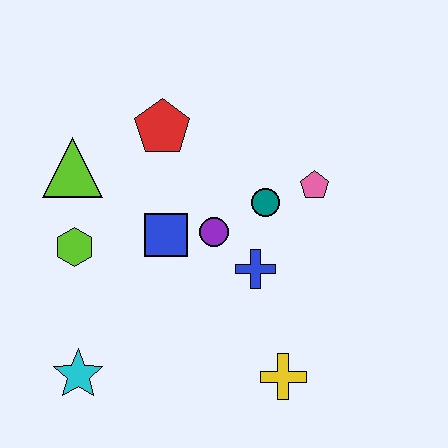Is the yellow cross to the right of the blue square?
Yes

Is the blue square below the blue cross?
No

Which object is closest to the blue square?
The purple circle is closest to the blue square.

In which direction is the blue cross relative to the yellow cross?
The blue cross is above the yellow cross.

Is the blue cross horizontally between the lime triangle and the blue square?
No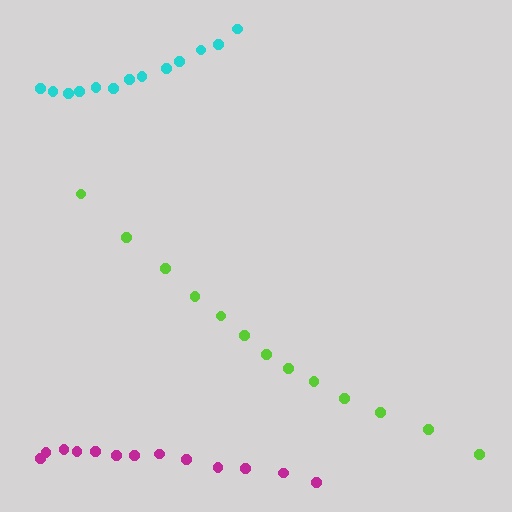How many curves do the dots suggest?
There are 3 distinct paths.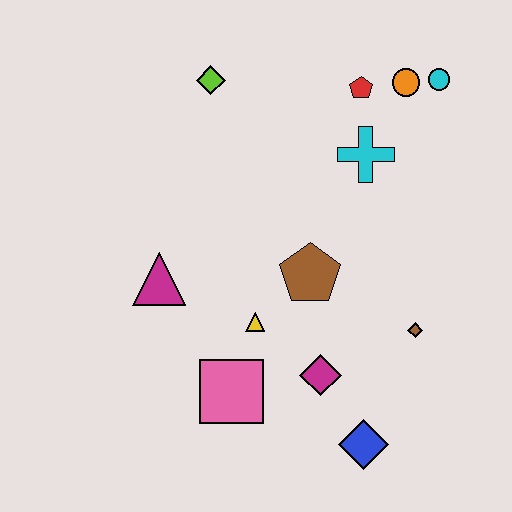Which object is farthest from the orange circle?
The blue diamond is farthest from the orange circle.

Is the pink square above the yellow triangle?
No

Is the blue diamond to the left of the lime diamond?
No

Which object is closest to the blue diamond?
The magenta diamond is closest to the blue diamond.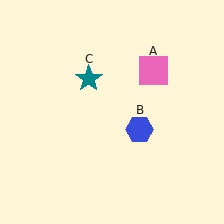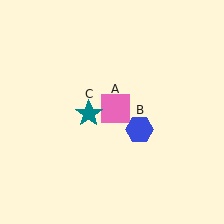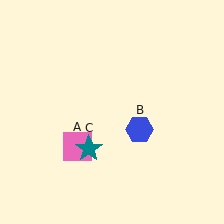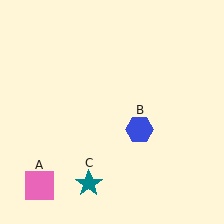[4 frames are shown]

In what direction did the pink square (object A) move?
The pink square (object A) moved down and to the left.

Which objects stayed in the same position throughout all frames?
Blue hexagon (object B) remained stationary.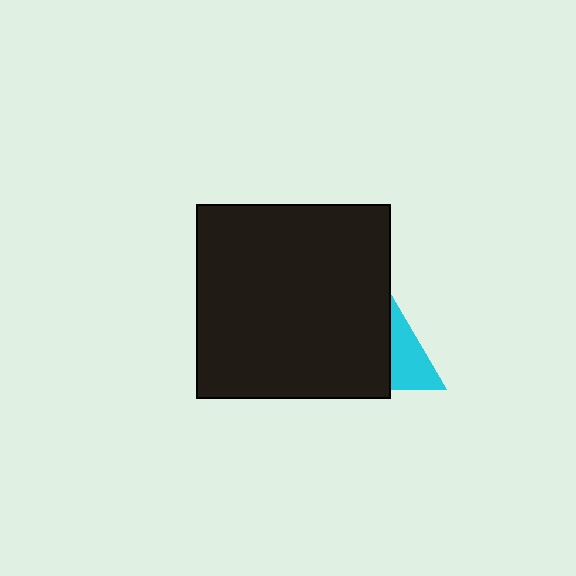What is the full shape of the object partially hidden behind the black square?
The partially hidden object is a cyan triangle.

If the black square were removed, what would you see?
You would see the complete cyan triangle.